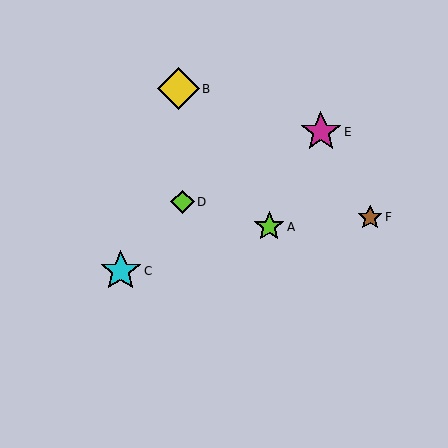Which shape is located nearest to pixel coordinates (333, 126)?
The magenta star (labeled E) at (321, 132) is nearest to that location.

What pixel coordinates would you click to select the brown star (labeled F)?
Click at (370, 217) to select the brown star F.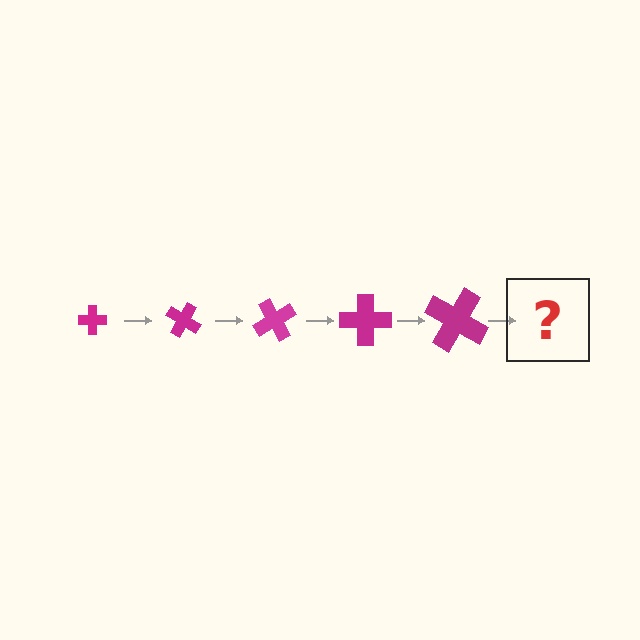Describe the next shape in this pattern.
It should be a cross, larger than the previous one and rotated 150 degrees from the start.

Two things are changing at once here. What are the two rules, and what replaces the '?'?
The two rules are that the cross grows larger each step and it rotates 30 degrees each step. The '?' should be a cross, larger than the previous one and rotated 150 degrees from the start.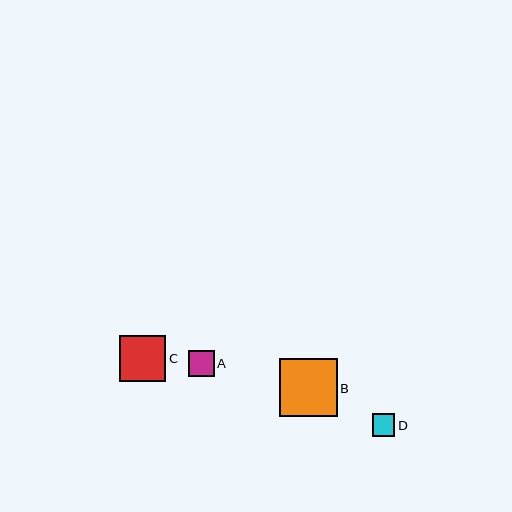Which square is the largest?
Square B is the largest with a size of approximately 58 pixels.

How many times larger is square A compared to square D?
Square A is approximately 1.2 times the size of square D.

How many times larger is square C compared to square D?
Square C is approximately 2.1 times the size of square D.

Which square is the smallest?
Square D is the smallest with a size of approximately 22 pixels.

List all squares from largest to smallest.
From largest to smallest: B, C, A, D.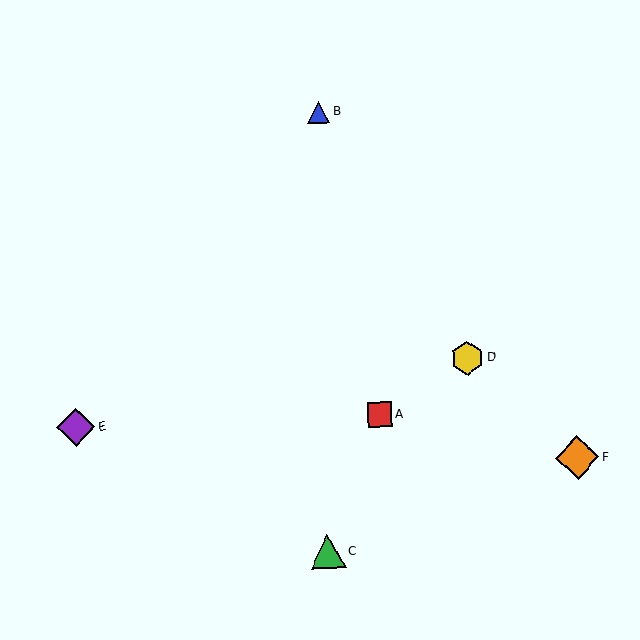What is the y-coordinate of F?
Object F is at y≈458.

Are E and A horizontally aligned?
Yes, both are at y≈427.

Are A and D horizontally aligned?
No, A is at y≈414 and D is at y≈358.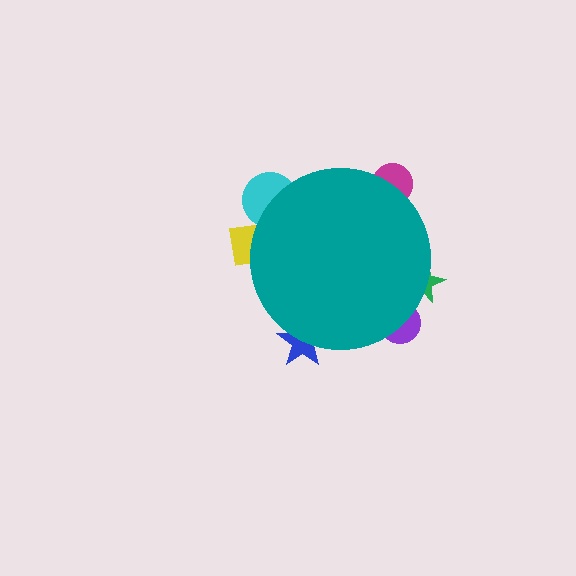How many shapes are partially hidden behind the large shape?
6 shapes are partially hidden.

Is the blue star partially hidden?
Yes, the blue star is partially hidden behind the teal circle.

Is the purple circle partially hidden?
Yes, the purple circle is partially hidden behind the teal circle.